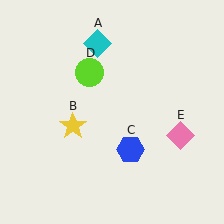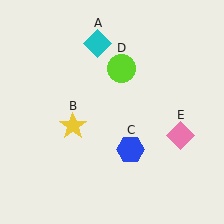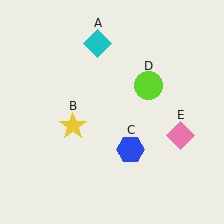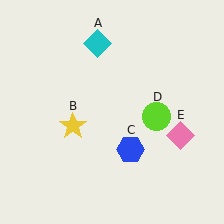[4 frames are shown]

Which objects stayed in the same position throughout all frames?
Cyan diamond (object A) and yellow star (object B) and blue hexagon (object C) and pink diamond (object E) remained stationary.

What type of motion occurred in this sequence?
The lime circle (object D) rotated clockwise around the center of the scene.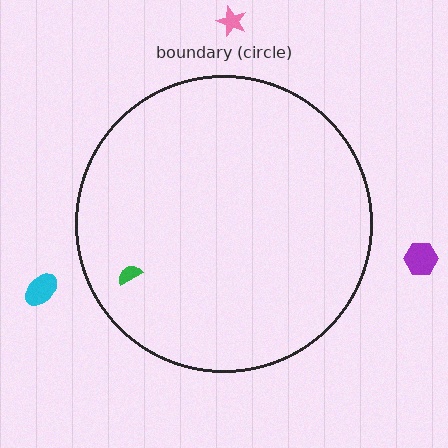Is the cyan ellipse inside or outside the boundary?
Outside.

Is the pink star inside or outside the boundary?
Outside.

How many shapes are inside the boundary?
1 inside, 3 outside.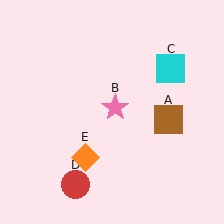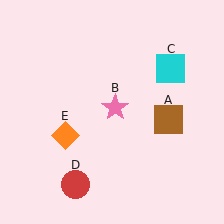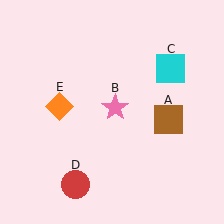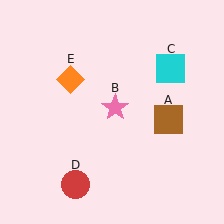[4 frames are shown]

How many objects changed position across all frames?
1 object changed position: orange diamond (object E).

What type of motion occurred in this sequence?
The orange diamond (object E) rotated clockwise around the center of the scene.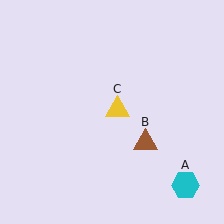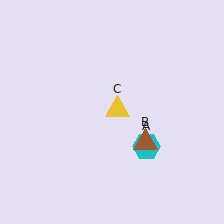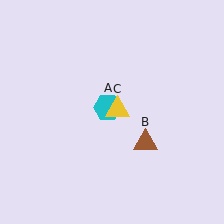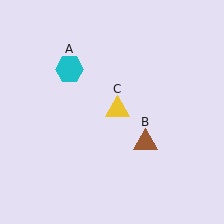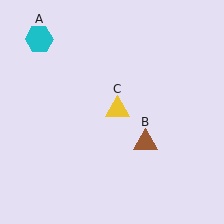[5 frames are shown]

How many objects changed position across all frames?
1 object changed position: cyan hexagon (object A).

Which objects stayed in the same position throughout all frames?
Brown triangle (object B) and yellow triangle (object C) remained stationary.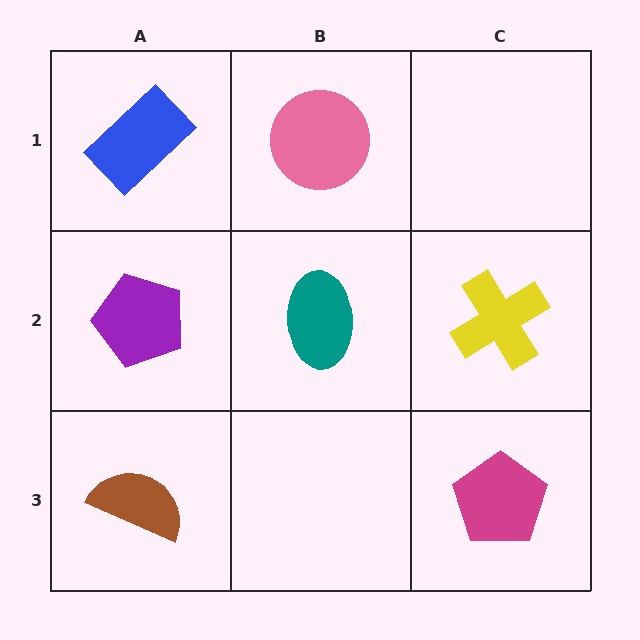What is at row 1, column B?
A pink circle.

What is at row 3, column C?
A magenta pentagon.